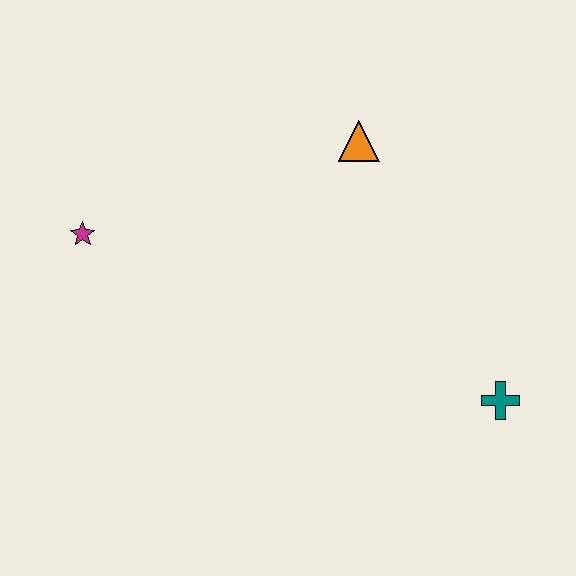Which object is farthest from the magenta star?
The teal cross is farthest from the magenta star.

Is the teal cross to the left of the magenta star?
No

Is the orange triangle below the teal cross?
No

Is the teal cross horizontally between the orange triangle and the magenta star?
No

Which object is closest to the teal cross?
The orange triangle is closest to the teal cross.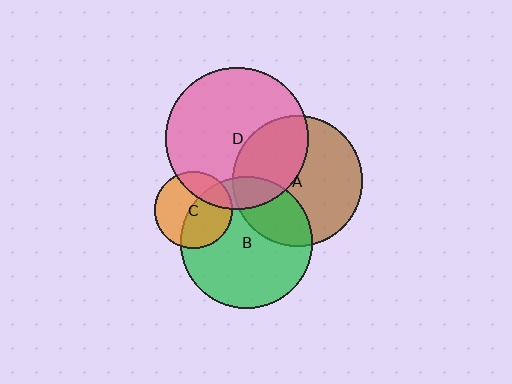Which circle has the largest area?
Circle D (pink).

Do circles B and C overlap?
Yes.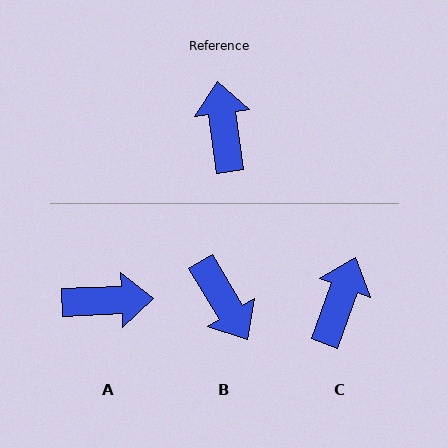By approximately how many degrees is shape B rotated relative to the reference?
Approximately 157 degrees clockwise.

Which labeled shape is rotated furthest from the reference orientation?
B, about 157 degrees away.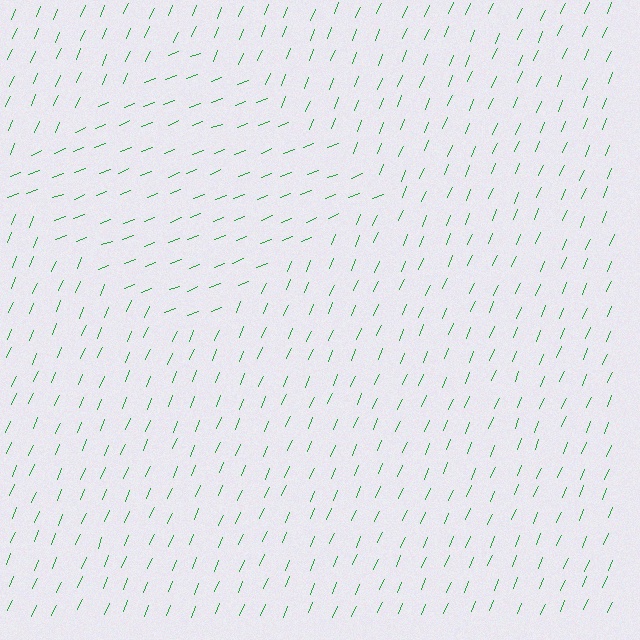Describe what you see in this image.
The image is filled with small green line segments. A diamond region in the image has lines oriented differently from the surrounding lines, creating a visible texture boundary.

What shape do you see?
I see a diamond.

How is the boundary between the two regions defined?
The boundary is defined purely by a change in line orientation (approximately 45 degrees difference). All lines are the same color and thickness.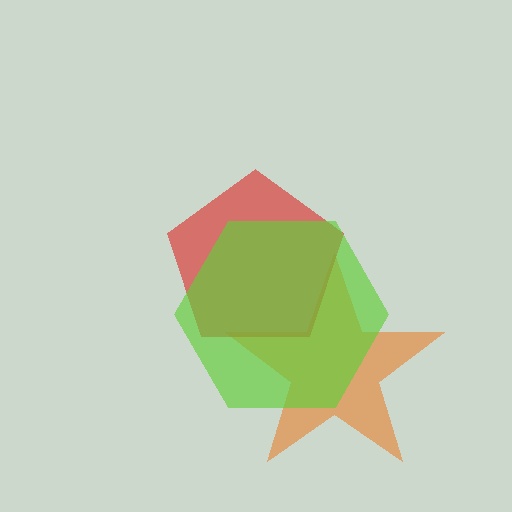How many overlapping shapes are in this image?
There are 3 overlapping shapes in the image.